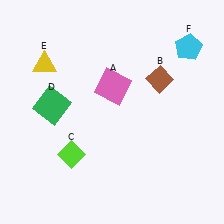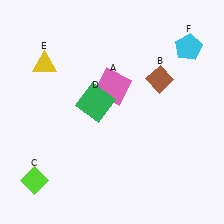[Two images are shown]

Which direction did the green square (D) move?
The green square (D) moved right.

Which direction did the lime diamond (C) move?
The lime diamond (C) moved left.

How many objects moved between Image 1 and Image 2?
2 objects moved between the two images.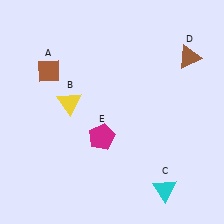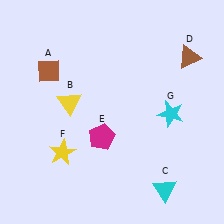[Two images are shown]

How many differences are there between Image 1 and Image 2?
There are 2 differences between the two images.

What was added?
A yellow star (F), a cyan star (G) were added in Image 2.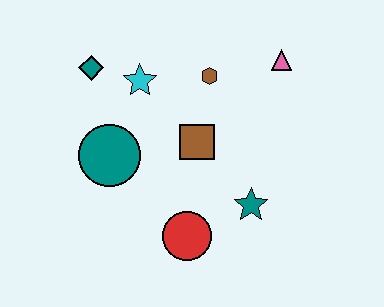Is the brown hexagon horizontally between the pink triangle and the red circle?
Yes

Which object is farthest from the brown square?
The teal diamond is farthest from the brown square.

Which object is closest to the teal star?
The red circle is closest to the teal star.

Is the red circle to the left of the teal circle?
No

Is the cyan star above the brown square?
Yes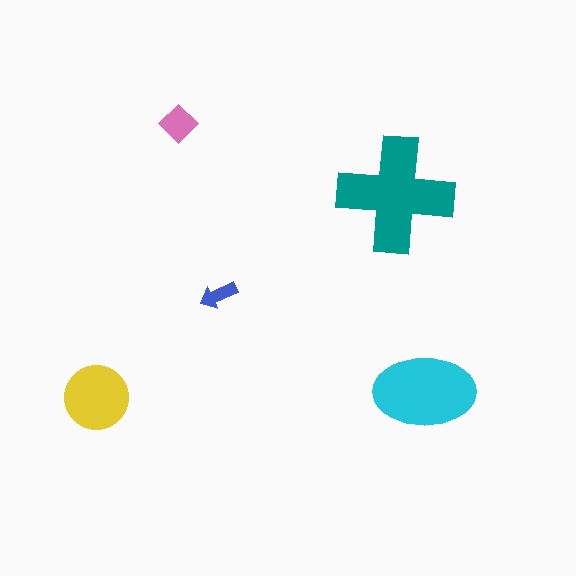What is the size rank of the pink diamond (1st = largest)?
4th.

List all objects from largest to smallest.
The teal cross, the cyan ellipse, the yellow circle, the pink diamond, the blue arrow.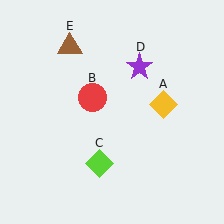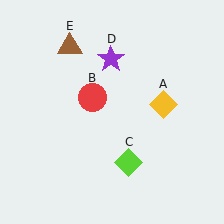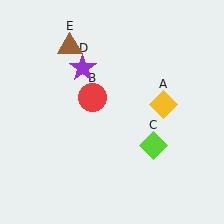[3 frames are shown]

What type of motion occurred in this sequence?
The lime diamond (object C), purple star (object D) rotated counterclockwise around the center of the scene.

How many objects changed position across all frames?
2 objects changed position: lime diamond (object C), purple star (object D).